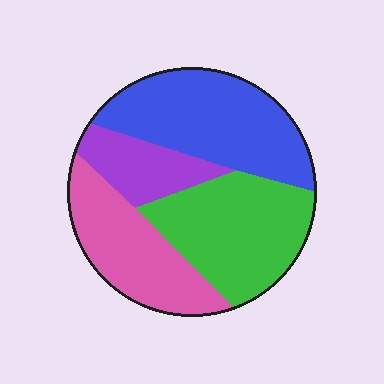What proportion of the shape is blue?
Blue takes up about one third (1/3) of the shape.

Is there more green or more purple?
Green.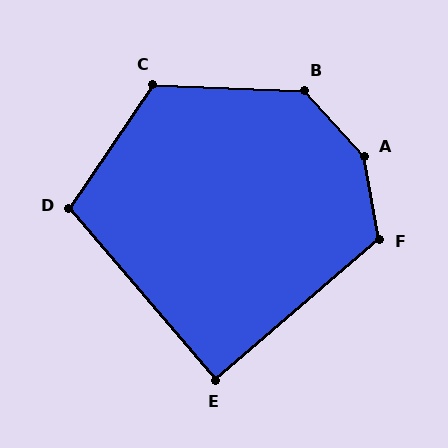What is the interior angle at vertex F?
Approximately 121 degrees (obtuse).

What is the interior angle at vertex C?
Approximately 122 degrees (obtuse).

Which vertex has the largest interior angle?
A, at approximately 148 degrees.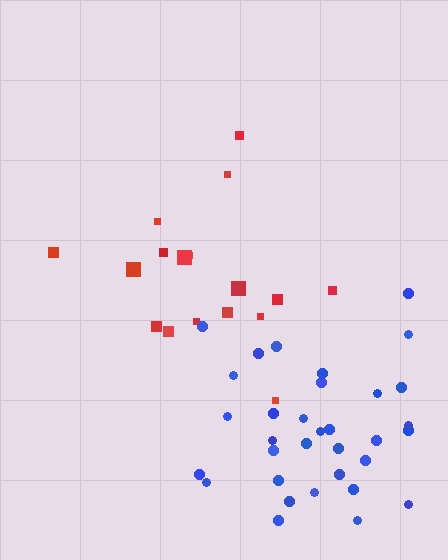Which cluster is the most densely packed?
Blue.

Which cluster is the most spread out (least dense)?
Red.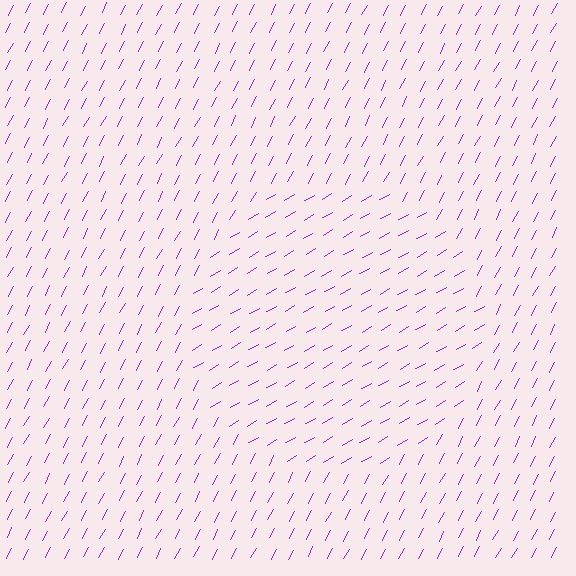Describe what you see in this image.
The image is filled with small purple line segments. A circle region in the image has lines oriented differently from the surrounding lines, creating a visible texture boundary.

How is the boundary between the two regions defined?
The boundary is defined purely by a change in line orientation (approximately 32 degrees difference). All lines are the same color and thickness.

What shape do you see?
I see a circle.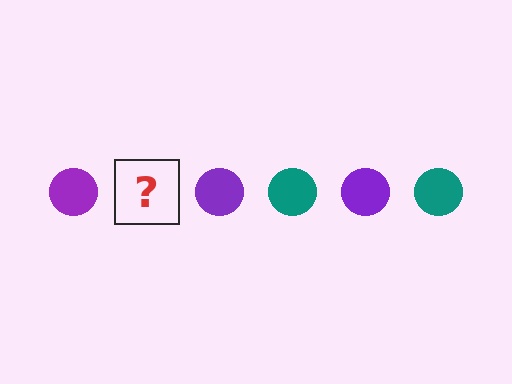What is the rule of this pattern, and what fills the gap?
The rule is that the pattern cycles through purple, teal circles. The gap should be filled with a teal circle.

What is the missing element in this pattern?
The missing element is a teal circle.